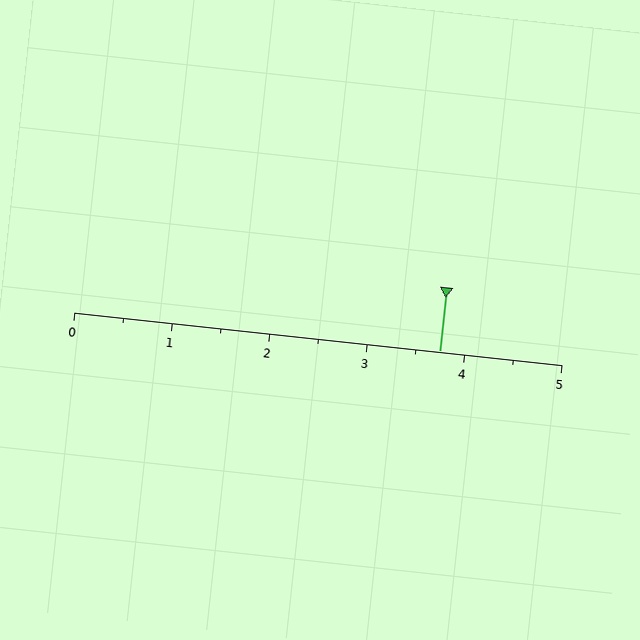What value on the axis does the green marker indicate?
The marker indicates approximately 3.8.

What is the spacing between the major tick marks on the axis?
The major ticks are spaced 1 apart.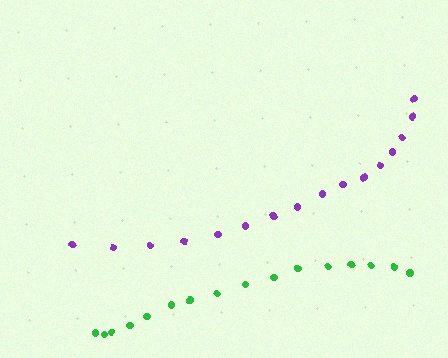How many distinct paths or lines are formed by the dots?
There are 2 distinct paths.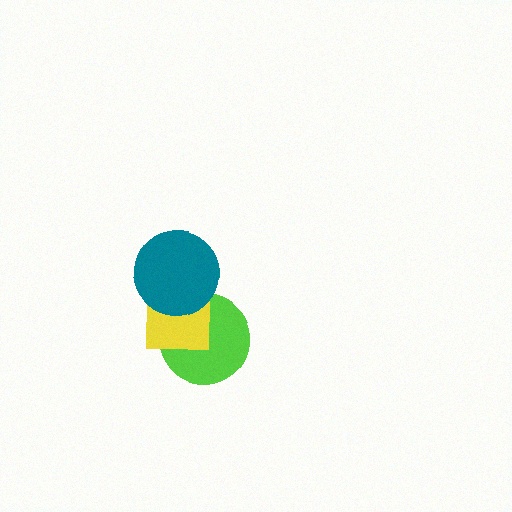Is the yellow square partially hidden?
Yes, it is partially covered by another shape.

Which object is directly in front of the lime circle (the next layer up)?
The yellow square is directly in front of the lime circle.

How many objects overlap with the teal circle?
2 objects overlap with the teal circle.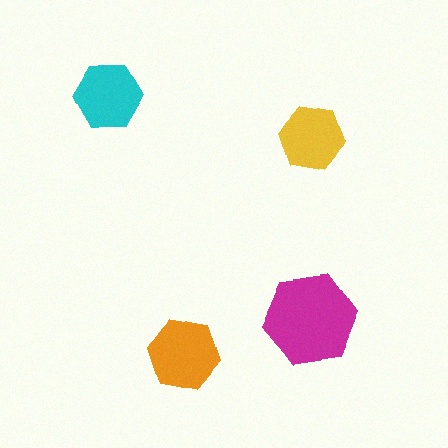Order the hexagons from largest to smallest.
the magenta one, the orange one, the cyan one, the yellow one.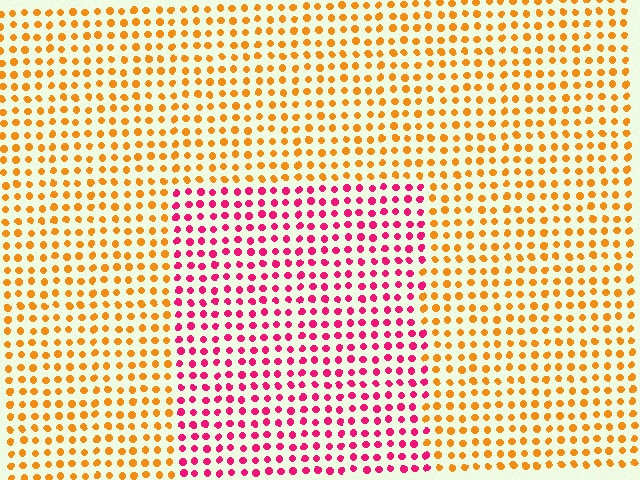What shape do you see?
I see a rectangle.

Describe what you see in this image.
The image is filled with small orange elements in a uniform arrangement. A rectangle-shaped region is visible where the elements are tinted to a slightly different hue, forming a subtle color boundary.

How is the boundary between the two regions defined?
The boundary is defined purely by a slight shift in hue (about 60 degrees). Spacing, size, and orientation are identical on both sides.